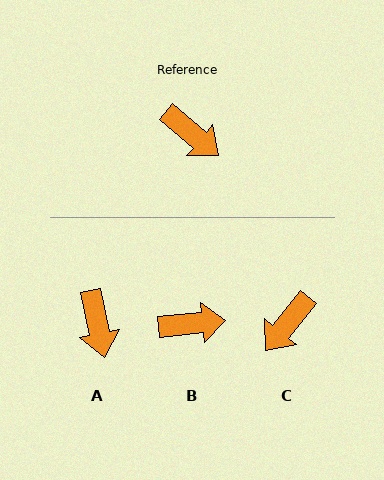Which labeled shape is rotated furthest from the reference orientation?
C, about 89 degrees away.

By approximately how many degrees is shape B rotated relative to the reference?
Approximately 46 degrees counter-clockwise.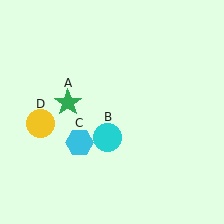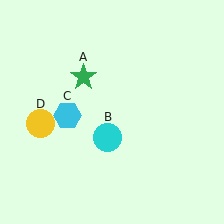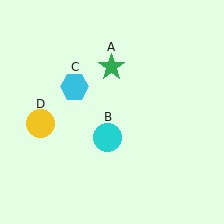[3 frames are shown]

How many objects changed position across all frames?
2 objects changed position: green star (object A), cyan hexagon (object C).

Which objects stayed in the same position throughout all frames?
Cyan circle (object B) and yellow circle (object D) remained stationary.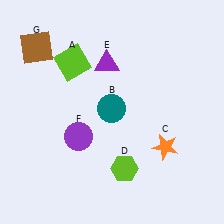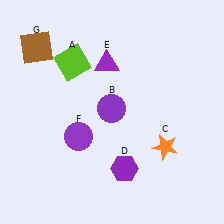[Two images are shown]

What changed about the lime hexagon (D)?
In Image 1, D is lime. In Image 2, it changed to purple.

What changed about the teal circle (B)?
In Image 1, B is teal. In Image 2, it changed to purple.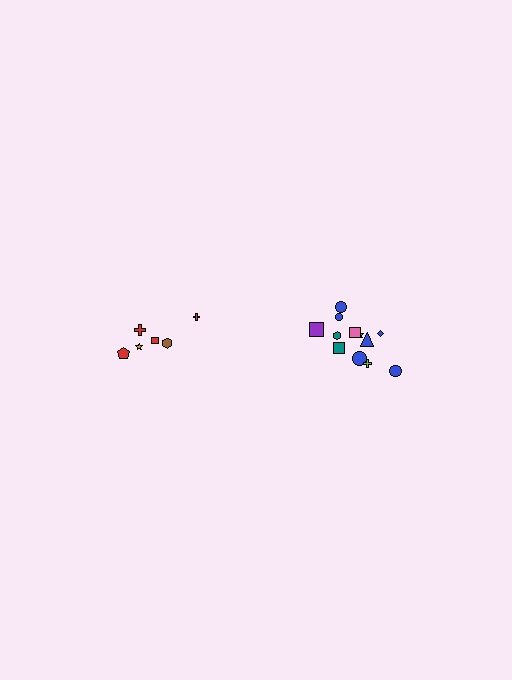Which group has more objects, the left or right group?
The right group.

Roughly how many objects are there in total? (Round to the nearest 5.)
Roughly 20 objects in total.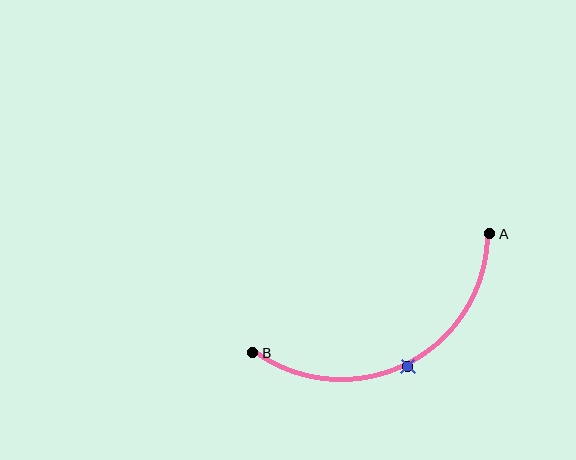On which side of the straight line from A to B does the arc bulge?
The arc bulges below the straight line connecting A and B.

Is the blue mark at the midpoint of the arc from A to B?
Yes. The blue mark lies on the arc at equal arc-length from both A and B — it is the arc midpoint.